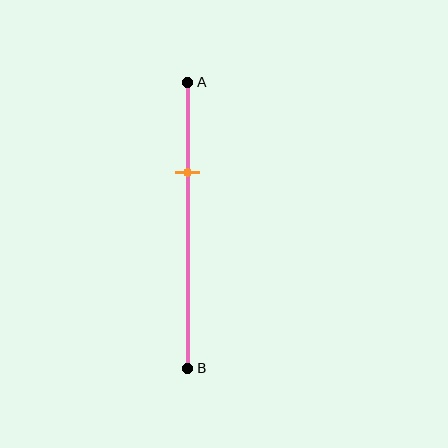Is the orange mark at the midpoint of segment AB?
No, the mark is at about 30% from A, not at the 50% midpoint.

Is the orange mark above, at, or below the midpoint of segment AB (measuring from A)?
The orange mark is above the midpoint of segment AB.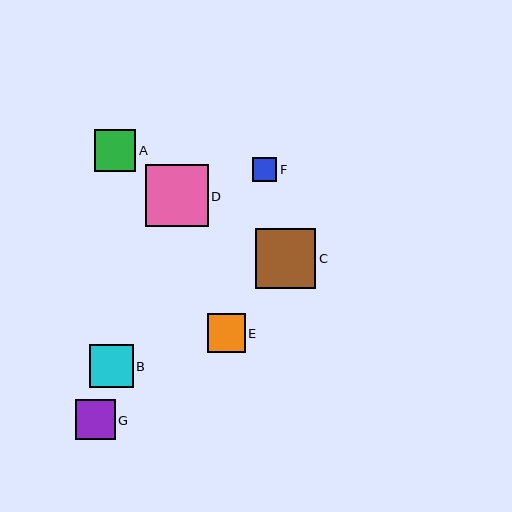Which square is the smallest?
Square F is the smallest with a size of approximately 25 pixels.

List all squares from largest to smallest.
From largest to smallest: D, C, B, A, G, E, F.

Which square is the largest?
Square D is the largest with a size of approximately 62 pixels.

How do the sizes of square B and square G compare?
Square B and square G are approximately the same size.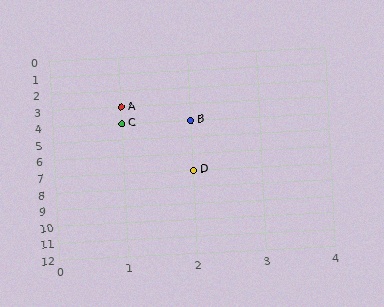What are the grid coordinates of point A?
Point A is at grid coordinates (1, 3).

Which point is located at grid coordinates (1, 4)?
Point C is at (1, 4).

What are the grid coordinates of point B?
Point B is at grid coordinates (2, 4).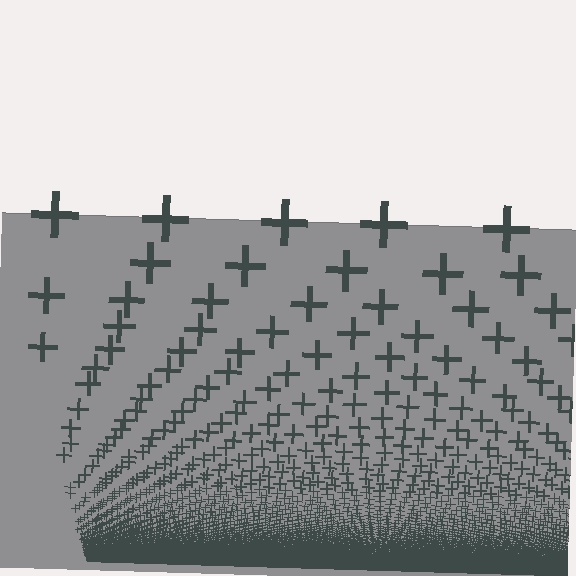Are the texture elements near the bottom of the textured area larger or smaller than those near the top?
Smaller. The gradient is inverted — elements near the bottom are smaller and denser.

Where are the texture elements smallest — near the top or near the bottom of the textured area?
Near the bottom.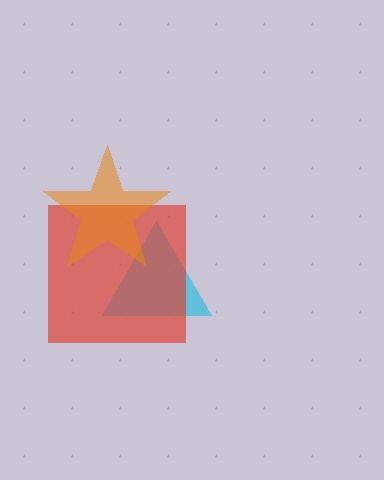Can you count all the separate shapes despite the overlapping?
Yes, there are 3 separate shapes.